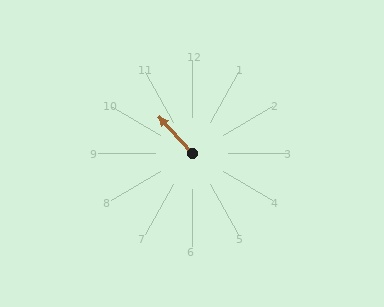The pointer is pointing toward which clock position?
Roughly 11 o'clock.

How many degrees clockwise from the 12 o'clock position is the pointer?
Approximately 318 degrees.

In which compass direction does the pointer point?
Northwest.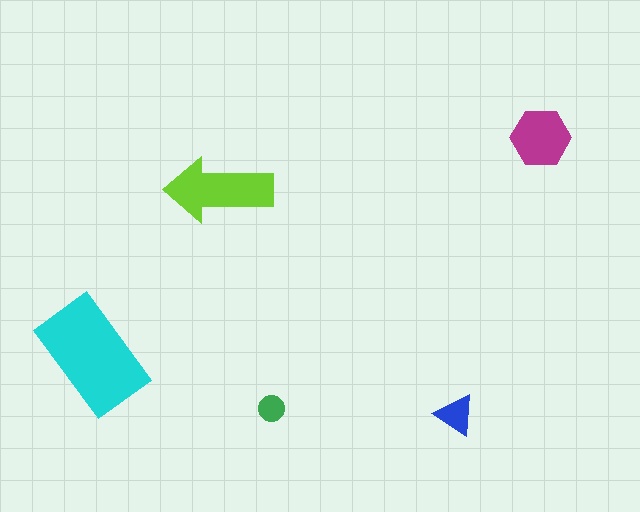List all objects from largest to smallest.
The cyan rectangle, the lime arrow, the magenta hexagon, the blue triangle, the green circle.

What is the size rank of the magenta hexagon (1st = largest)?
3rd.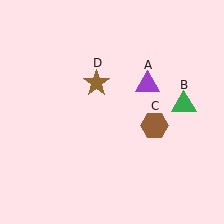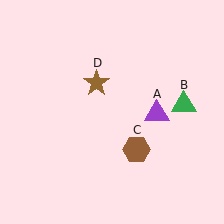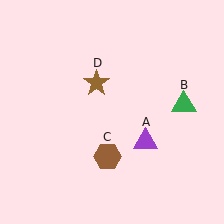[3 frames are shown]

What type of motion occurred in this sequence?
The purple triangle (object A), brown hexagon (object C) rotated clockwise around the center of the scene.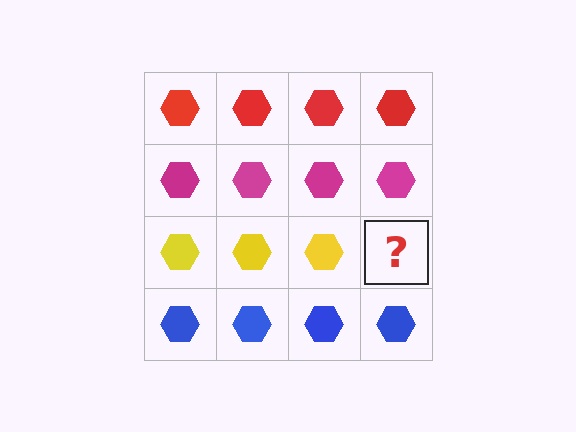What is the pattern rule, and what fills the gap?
The rule is that each row has a consistent color. The gap should be filled with a yellow hexagon.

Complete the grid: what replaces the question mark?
The question mark should be replaced with a yellow hexagon.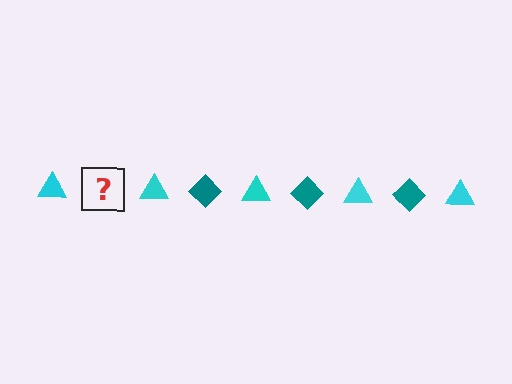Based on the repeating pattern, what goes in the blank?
The blank should be a teal diamond.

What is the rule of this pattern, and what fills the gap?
The rule is that the pattern alternates between cyan triangle and teal diamond. The gap should be filled with a teal diamond.